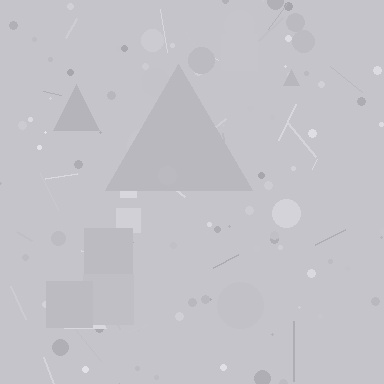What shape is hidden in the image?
A triangle is hidden in the image.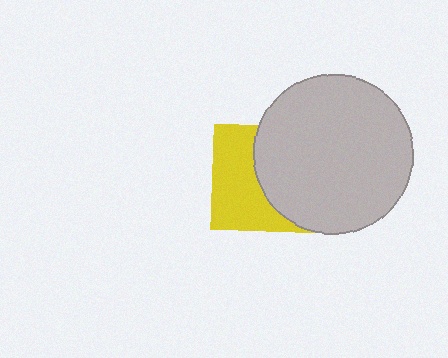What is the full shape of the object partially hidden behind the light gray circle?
The partially hidden object is a yellow square.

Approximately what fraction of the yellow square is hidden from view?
Roughly 51% of the yellow square is hidden behind the light gray circle.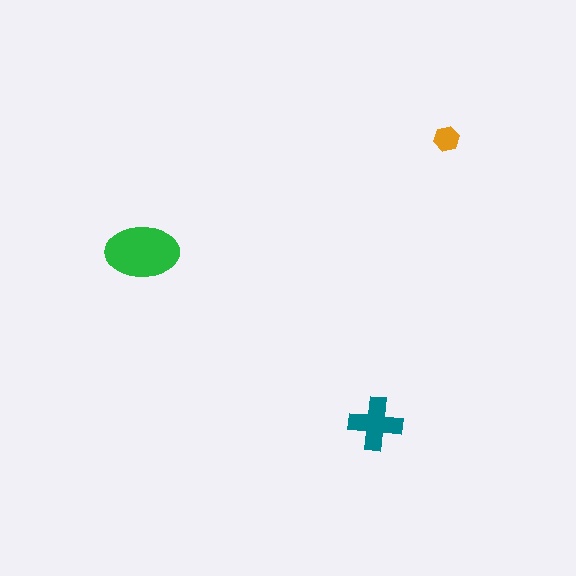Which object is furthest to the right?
The orange hexagon is rightmost.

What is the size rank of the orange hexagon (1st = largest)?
3rd.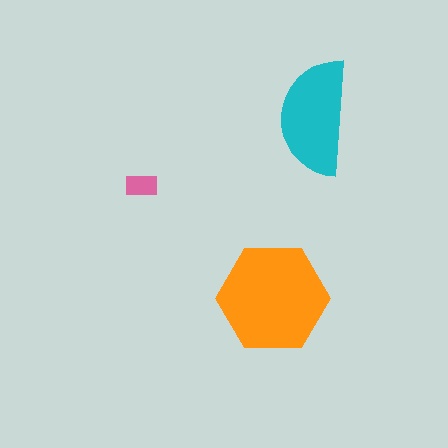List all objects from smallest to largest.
The pink rectangle, the cyan semicircle, the orange hexagon.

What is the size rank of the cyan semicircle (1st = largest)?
2nd.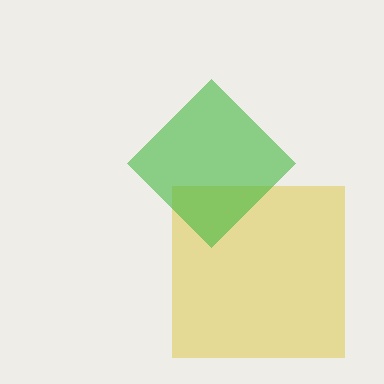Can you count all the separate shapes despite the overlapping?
Yes, there are 2 separate shapes.